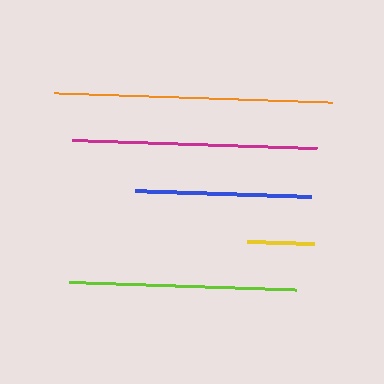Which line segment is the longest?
The orange line is the longest at approximately 278 pixels.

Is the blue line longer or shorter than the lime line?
The lime line is longer than the blue line.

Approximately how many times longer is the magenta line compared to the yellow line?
The magenta line is approximately 3.6 times the length of the yellow line.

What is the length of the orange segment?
The orange segment is approximately 278 pixels long.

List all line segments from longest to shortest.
From longest to shortest: orange, magenta, lime, blue, yellow.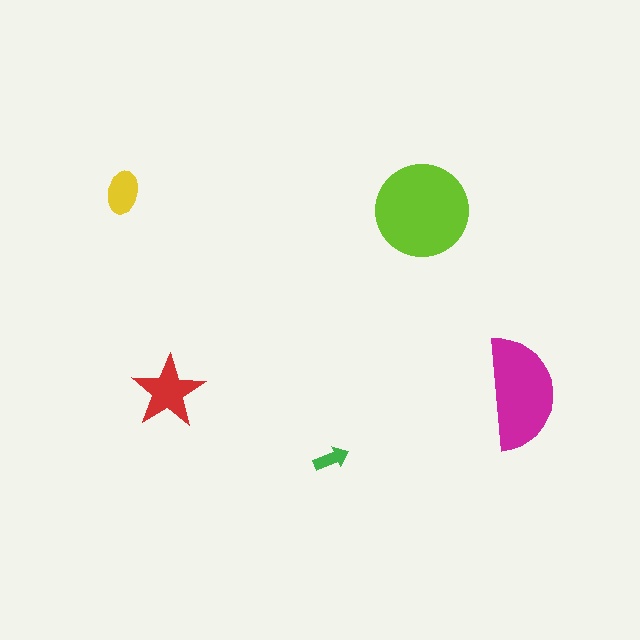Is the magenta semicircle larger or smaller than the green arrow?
Larger.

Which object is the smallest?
The green arrow.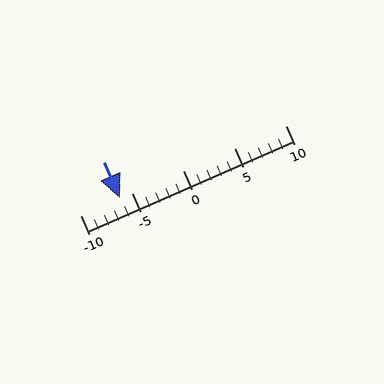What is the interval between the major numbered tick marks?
The major tick marks are spaced 5 units apart.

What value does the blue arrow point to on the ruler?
The blue arrow points to approximately -6.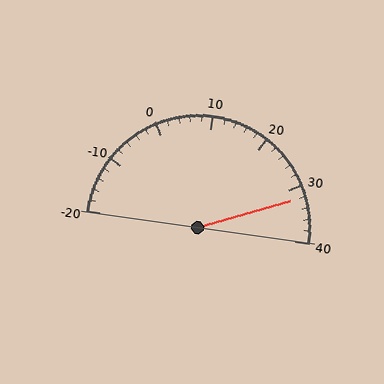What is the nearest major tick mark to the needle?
The nearest major tick mark is 30.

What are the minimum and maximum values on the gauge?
The gauge ranges from -20 to 40.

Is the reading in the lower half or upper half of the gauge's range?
The reading is in the upper half of the range (-20 to 40).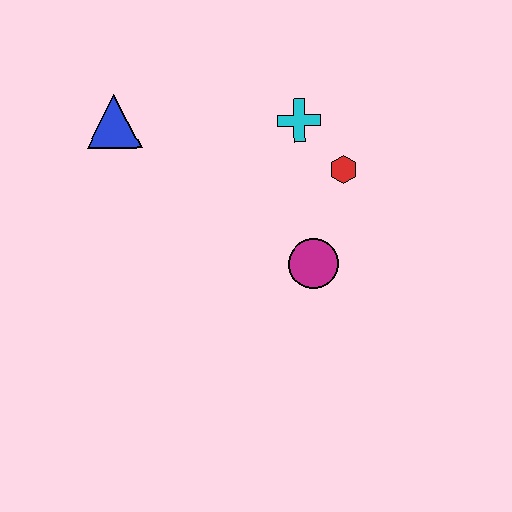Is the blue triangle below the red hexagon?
No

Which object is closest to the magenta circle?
The red hexagon is closest to the magenta circle.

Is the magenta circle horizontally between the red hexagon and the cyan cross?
Yes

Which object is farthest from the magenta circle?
The blue triangle is farthest from the magenta circle.